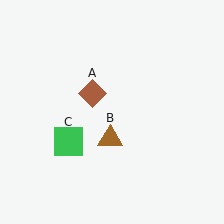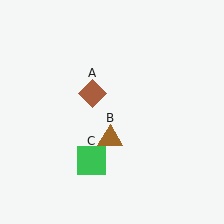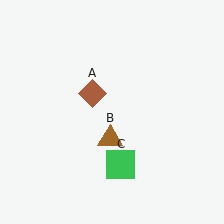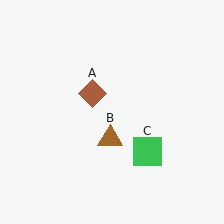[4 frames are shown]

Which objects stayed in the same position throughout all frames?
Brown diamond (object A) and brown triangle (object B) remained stationary.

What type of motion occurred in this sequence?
The green square (object C) rotated counterclockwise around the center of the scene.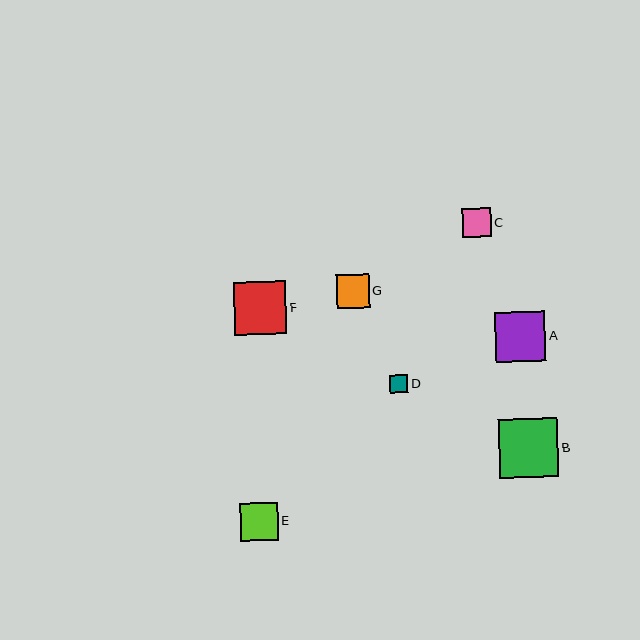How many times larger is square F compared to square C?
Square F is approximately 1.8 times the size of square C.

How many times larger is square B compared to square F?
Square B is approximately 1.1 times the size of square F.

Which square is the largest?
Square B is the largest with a size of approximately 59 pixels.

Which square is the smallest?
Square D is the smallest with a size of approximately 18 pixels.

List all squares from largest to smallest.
From largest to smallest: B, F, A, E, G, C, D.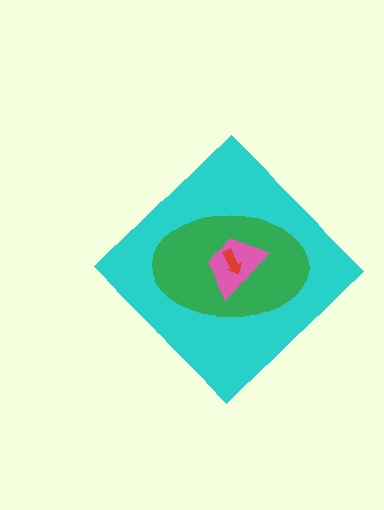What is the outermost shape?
The cyan diamond.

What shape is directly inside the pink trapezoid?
The red arrow.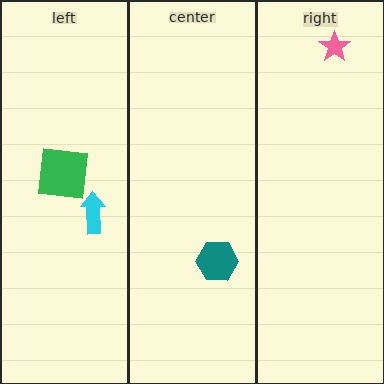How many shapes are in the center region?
1.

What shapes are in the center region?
The teal hexagon.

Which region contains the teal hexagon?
The center region.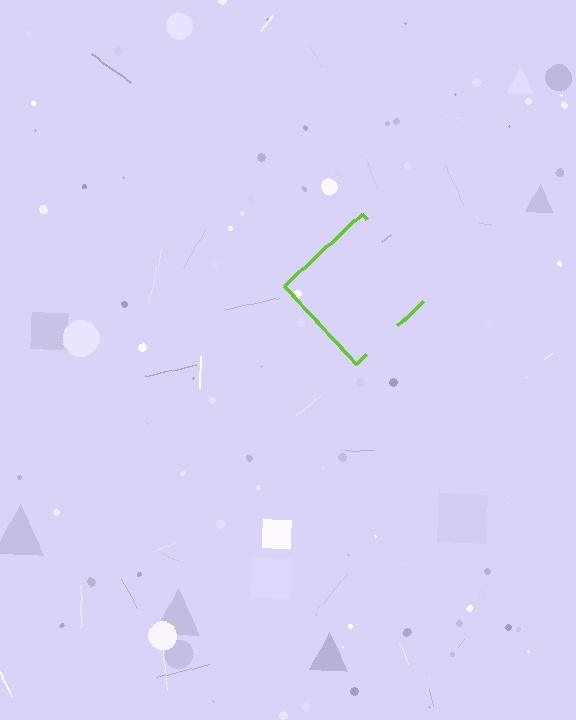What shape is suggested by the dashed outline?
The dashed outline suggests a diamond.